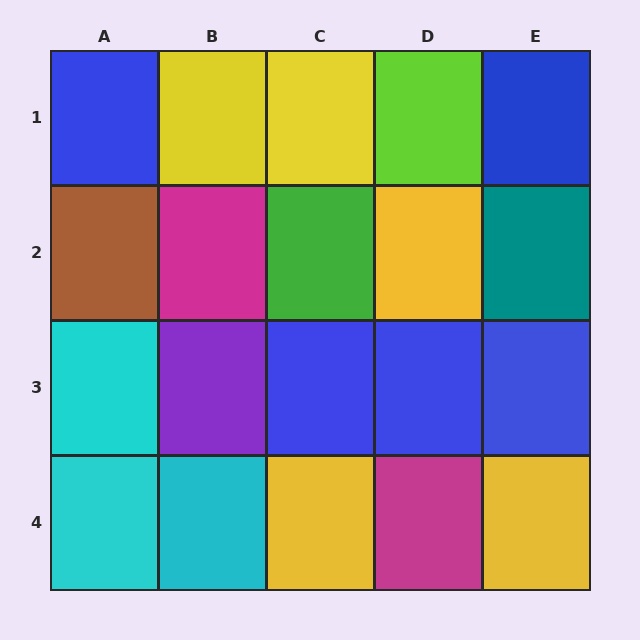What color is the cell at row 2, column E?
Teal.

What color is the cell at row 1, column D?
Lime.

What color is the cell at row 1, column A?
Blue.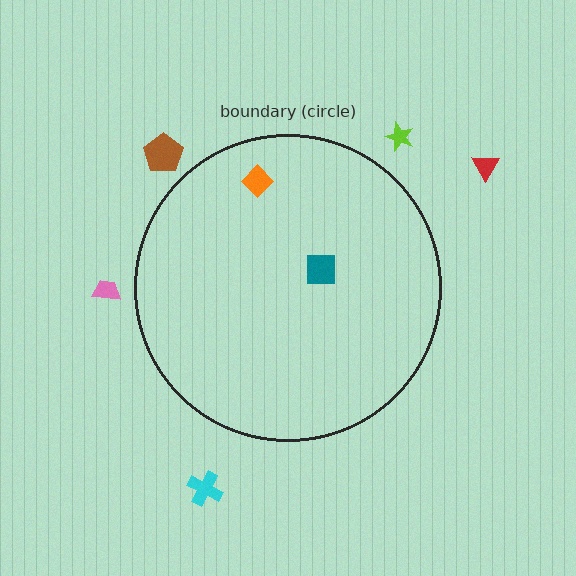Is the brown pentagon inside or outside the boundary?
Outside.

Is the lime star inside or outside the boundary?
Outside.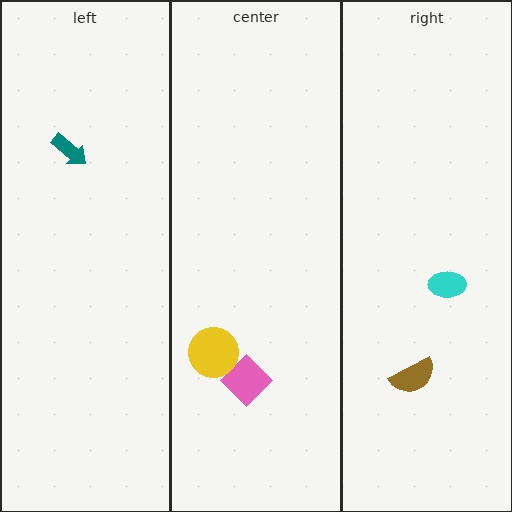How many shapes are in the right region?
2.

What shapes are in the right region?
The brown semicircle, the cyan ellipse.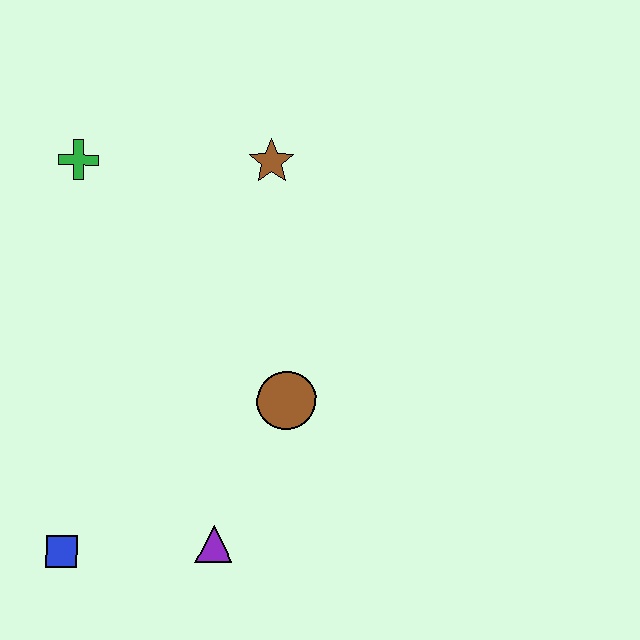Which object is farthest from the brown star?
The blue square is farthest from the brown star.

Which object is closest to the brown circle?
The purple triangle is closest to the brown circle.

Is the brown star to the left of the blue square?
No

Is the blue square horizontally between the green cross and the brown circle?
No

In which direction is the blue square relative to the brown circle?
The blue square is to the left of the brown circle.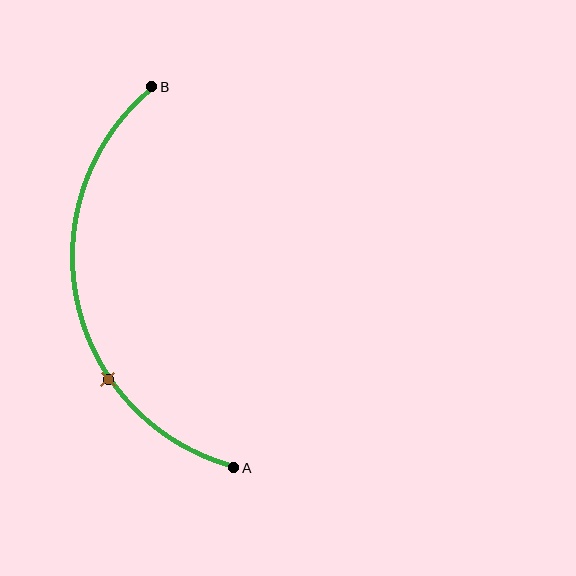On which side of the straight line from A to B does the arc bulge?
The arc bulges to the left of the straight line connecting A and B.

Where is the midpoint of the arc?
The arc midpoint is the point on the curve farthest from the straight line joining A and B. It sits to the left of that line.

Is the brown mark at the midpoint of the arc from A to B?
No. The brown mark lies on the arc but is closer to endpoint A. The arc midpoint would be at the point on the curve equidistant along the arc from both A and B.